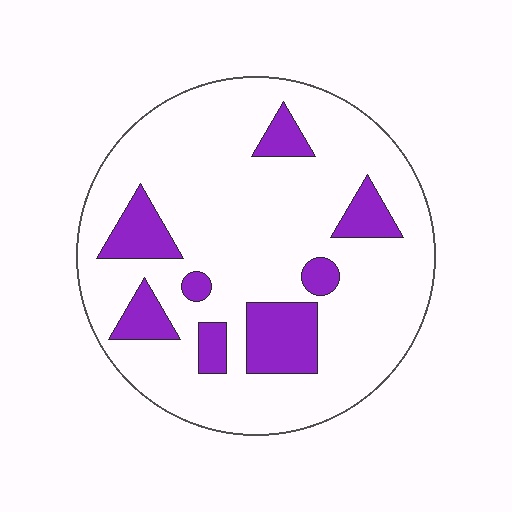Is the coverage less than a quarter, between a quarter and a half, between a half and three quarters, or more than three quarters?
Less than a quarter.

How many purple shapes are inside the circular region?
8.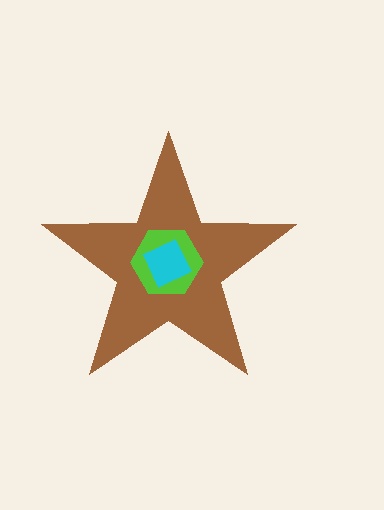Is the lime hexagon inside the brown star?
Yes.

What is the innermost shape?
The cyan diamond.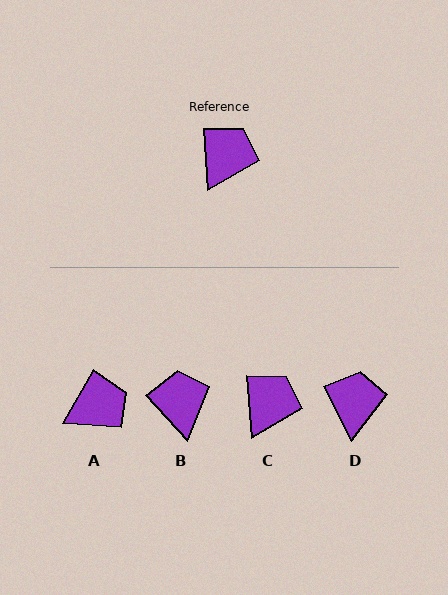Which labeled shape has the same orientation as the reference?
C.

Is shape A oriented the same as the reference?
No, it is off by about 34 degrees.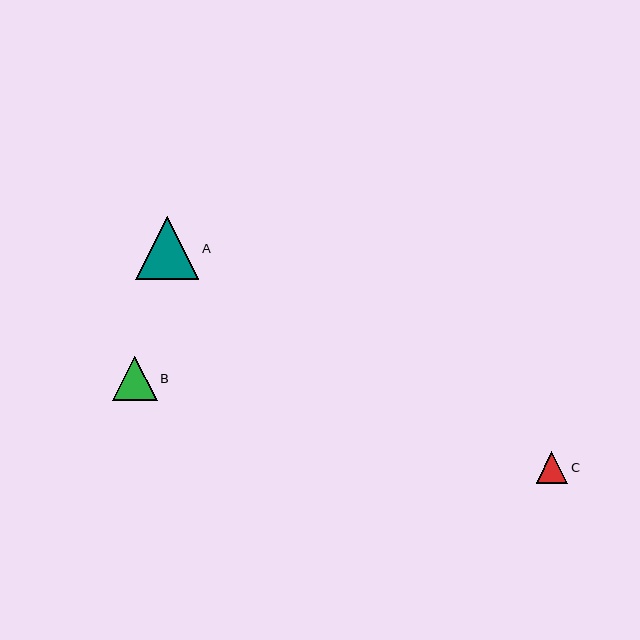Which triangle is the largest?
Triangle A is the largest with a size of approximately 63 pixels.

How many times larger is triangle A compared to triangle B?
Triangle A is approximately 1.4 times the size of triangle B.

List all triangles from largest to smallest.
From largest to smallest: A, B, C.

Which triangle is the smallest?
Triangle C is the smallest with a size of approximately 31 pixels.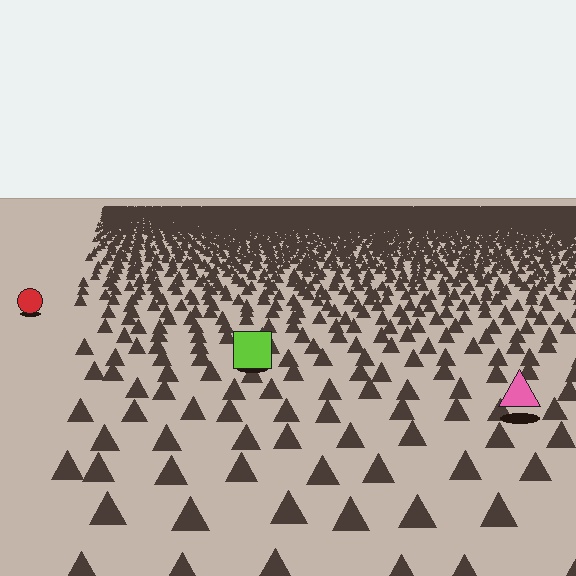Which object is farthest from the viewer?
The red circle is farthest from the viewer. It appears smaller and the ground texture around it is denser.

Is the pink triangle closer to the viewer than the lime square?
Yes. The pink triangle is closer — you can tell from the texture gradient: the ground texture is coarser near it.